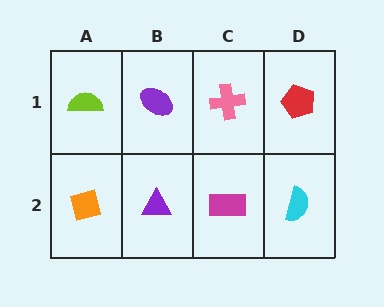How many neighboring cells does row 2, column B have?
3.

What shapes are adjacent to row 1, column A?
An orange square (row 2, column A), a purple ellipse (row 1, column B).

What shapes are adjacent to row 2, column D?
A red pentagon (row 1, column D), a magenta rectangle (row 2, column C).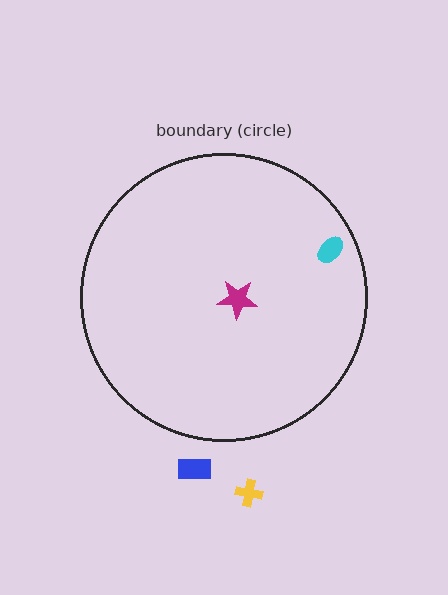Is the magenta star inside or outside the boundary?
Inside.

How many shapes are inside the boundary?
2 inside, 2 outside.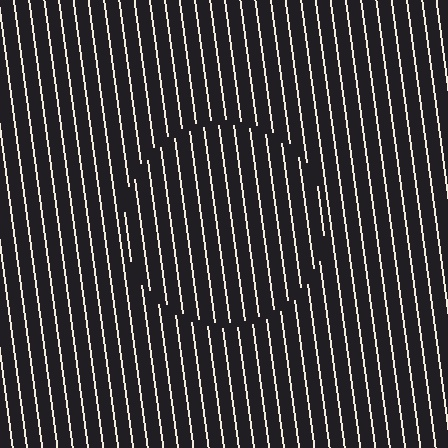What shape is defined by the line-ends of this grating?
An illusory circle. The interior of the shape contains the same grating, shifted by half a period — the contour is defined by the phase discontinuity where line-ends from the inner and outer gratings abut.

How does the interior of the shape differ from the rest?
The interior of the shape contains the same grating, shifted by half a period — the contour is defined by the phase discontinuity where line-ends from the inner and outer gratings abut.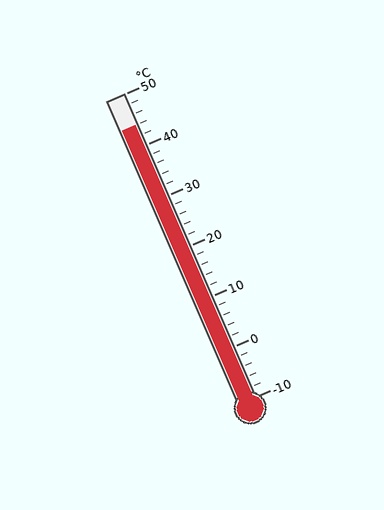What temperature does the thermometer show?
The thermometer shows approximately 44°C.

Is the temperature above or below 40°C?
The temperature is above 40°C.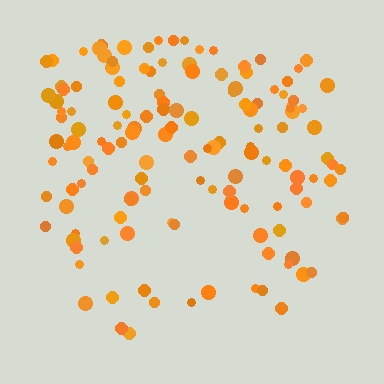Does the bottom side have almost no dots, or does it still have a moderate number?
Still a moderate number, just noticeably fewer than the top.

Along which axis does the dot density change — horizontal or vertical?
Vertical.